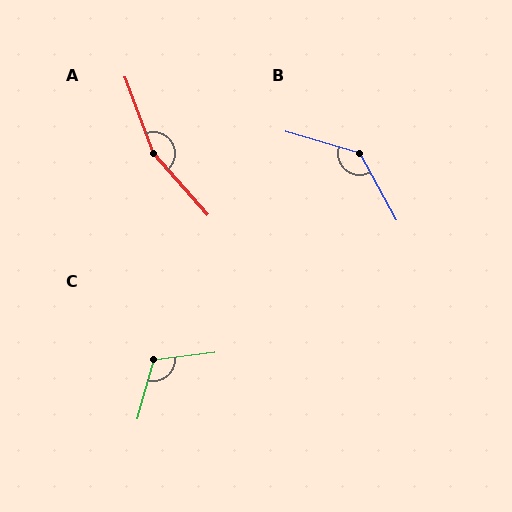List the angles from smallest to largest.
C (113°), B (135°), A (159°).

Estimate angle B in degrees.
Approximately 135 degrees.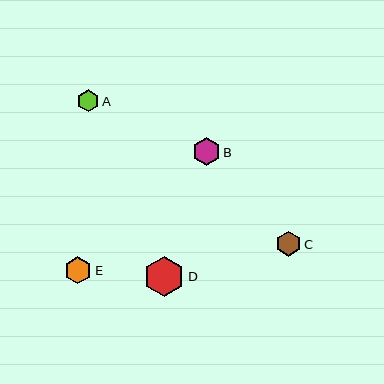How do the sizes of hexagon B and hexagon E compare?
Hexagon B and hexagon E are approximately the same size.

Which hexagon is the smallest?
Hexagon A is the smallest with a size of approximately 22 pixels.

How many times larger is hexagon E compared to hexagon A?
Hexagon E is approximately 1.2 times the size of hexagon A.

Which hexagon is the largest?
Hexagon D is the largest with a size of approximately 41 pixels.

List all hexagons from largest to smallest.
From largest to smallest: D, B, E, C, A.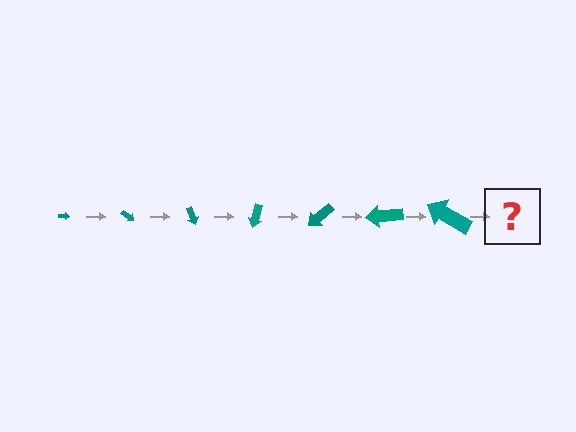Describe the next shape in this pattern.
It should be an arrow, larger than the previous one and rotated 245 degrees from the start.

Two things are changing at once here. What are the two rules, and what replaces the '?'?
The two rules are that the arrow grows larger each step and it rotates 35 degrees each step. The '?' should be an arrow, larger than the previous one and rotated 245 degrees from the start.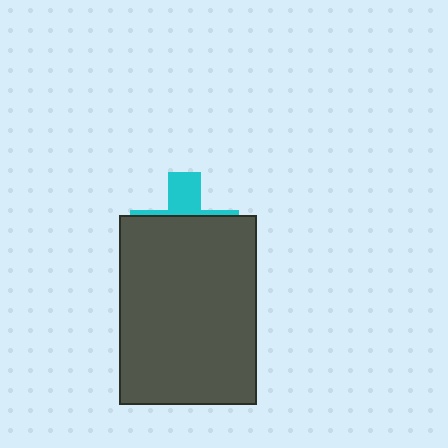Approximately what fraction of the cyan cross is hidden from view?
Roughly 69% of the cyan cross is hidden behind the dark gray rectangle.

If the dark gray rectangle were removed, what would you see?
You would see the complete cyan cross.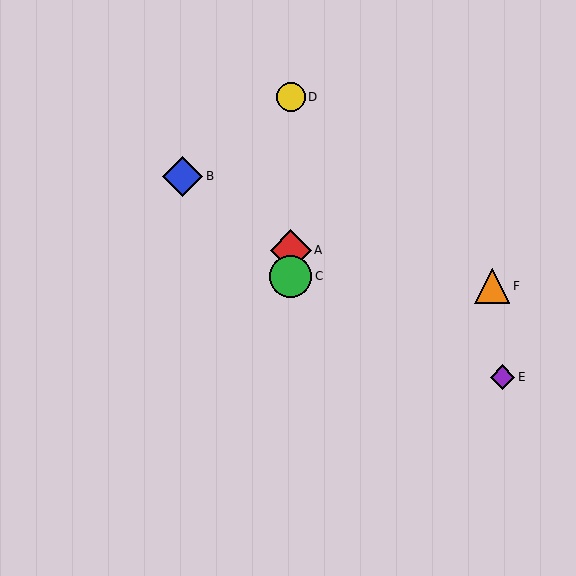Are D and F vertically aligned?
No, D is at x≈291 and F is at x≈492.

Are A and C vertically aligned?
Yes, both are at x≈291.